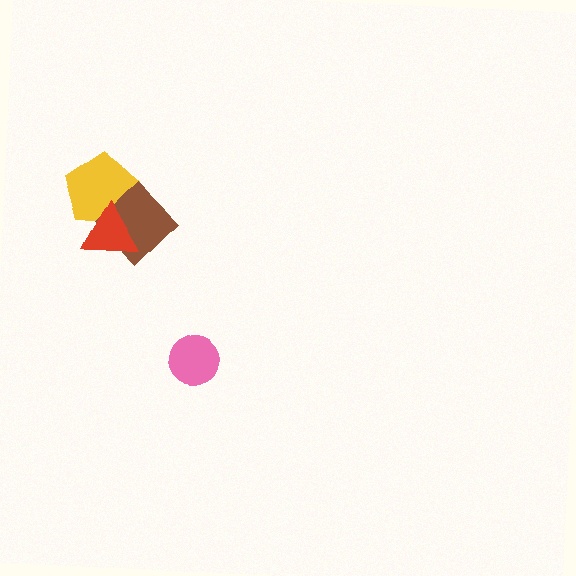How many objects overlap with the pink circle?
0 objects overlap with the pink circle.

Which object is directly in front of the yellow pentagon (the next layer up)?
The brown diamond is directly in front of the yellow pentagon.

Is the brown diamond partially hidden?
Yes, it is partially covered by another shape.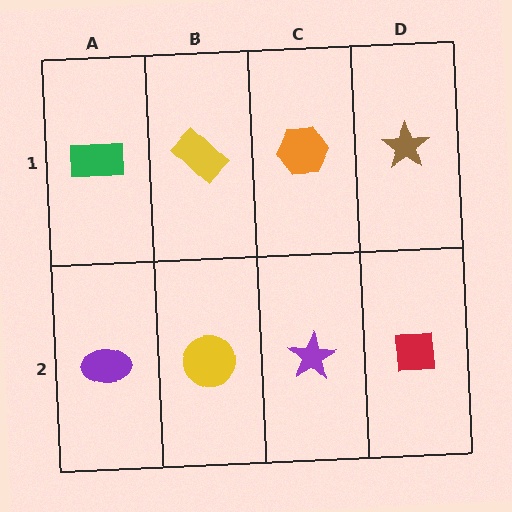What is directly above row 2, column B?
A yellow rectangle.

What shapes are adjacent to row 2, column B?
A yellow rectangle (row 1, column B), a purple ellipse (row 2, column A), a purple star (row 2, column C).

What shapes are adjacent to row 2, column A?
A green rectangle (row 1, column A), a yellow circle (row 2, column B).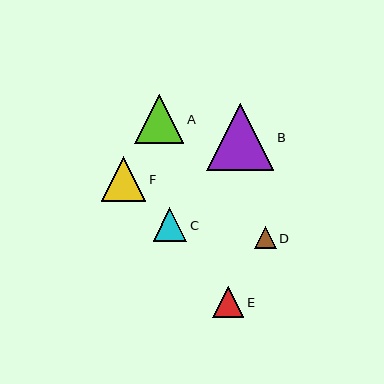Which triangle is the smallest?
Triangle D is the smallest with a size of approximately 22 pixels.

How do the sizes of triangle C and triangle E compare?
Triangle C and triangle E are approximately the same size.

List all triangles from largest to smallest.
From largest to smallest: B, A, F, C, E, D.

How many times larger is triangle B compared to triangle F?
Triangle B is approximately 1.5 times the size of triangle F.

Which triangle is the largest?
Triangle B is the largest with a size of approximately 67 pixels.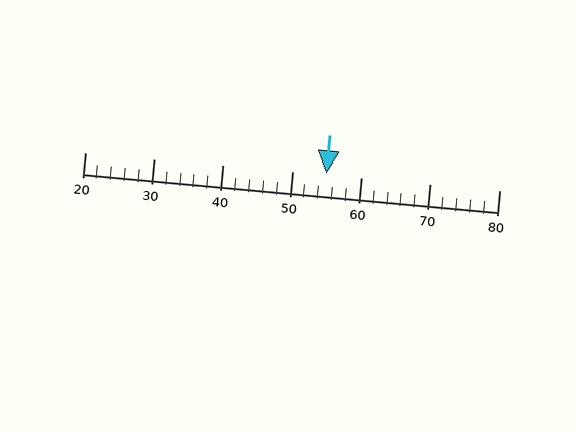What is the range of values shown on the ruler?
The ruler shows values from 20 to 80.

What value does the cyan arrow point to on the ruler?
The cyan arrow points to approximately 55.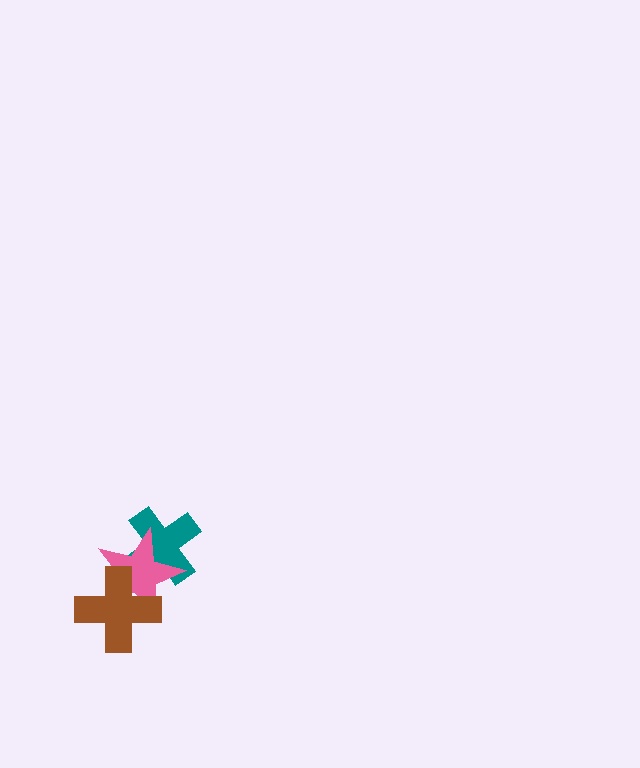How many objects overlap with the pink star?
2 objects overlap with the pink star.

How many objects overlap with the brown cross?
1 object overlaps with the brown cross.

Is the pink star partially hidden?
Yes, it is partially covered by another shape.